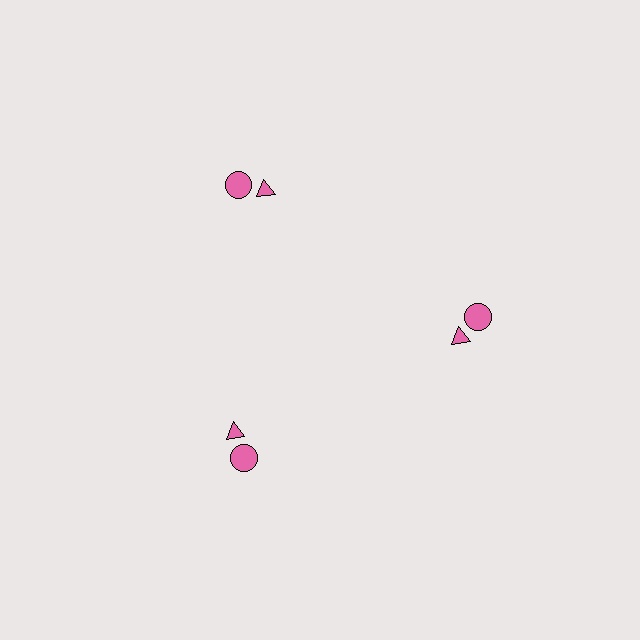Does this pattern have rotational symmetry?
Yes, this pattern has 3-fold rotational symmetry. It looks the same after rotating 120 degrees around the center.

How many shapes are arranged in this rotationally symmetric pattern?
There are 6 shapes, arranged in 3 groups of 2.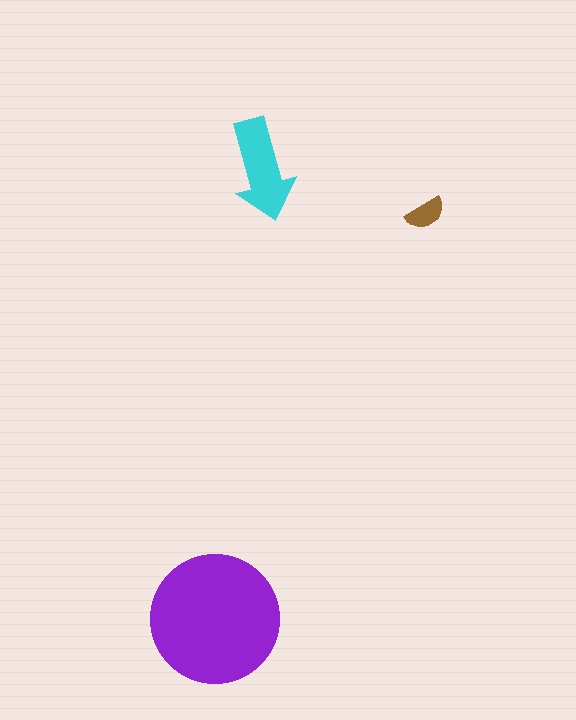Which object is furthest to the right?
The brown semicircle is rightmost.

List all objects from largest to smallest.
The purple circle, the cyan arrow, the brown semicircle.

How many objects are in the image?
There are 3 objects in the image.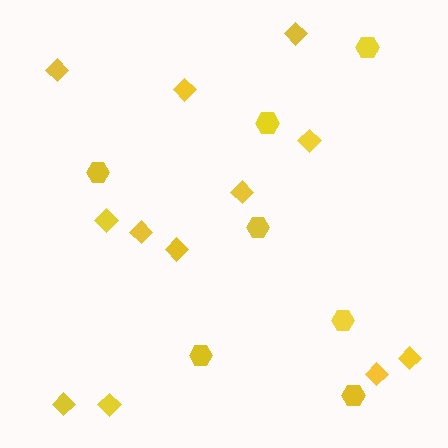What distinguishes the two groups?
There are 2 groups: one group of hexagons (7) and one group of diamonds (12).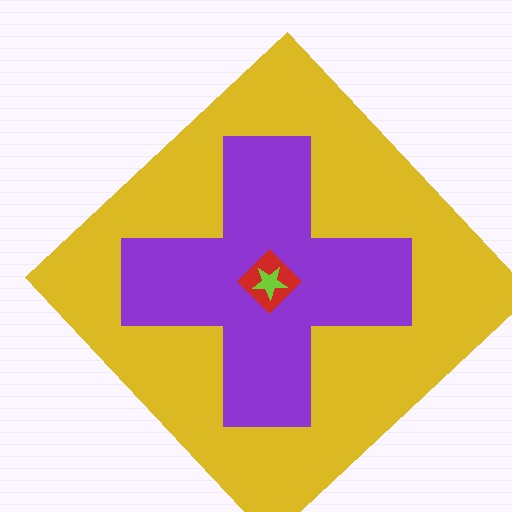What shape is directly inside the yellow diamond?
The purple cross.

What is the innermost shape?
The lime star.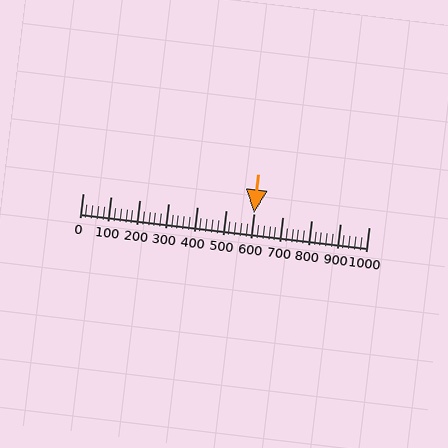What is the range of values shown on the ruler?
The ruler shows values from 0 to 1000.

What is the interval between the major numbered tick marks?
The major tick marks are spaced 100 units apart.